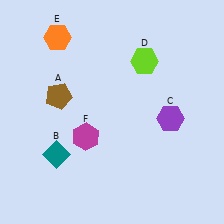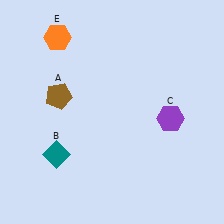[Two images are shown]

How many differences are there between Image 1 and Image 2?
There are 2 differences between the two images.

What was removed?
The lime hexagon (D), the magenta hexagon (F) were removed in Image 2.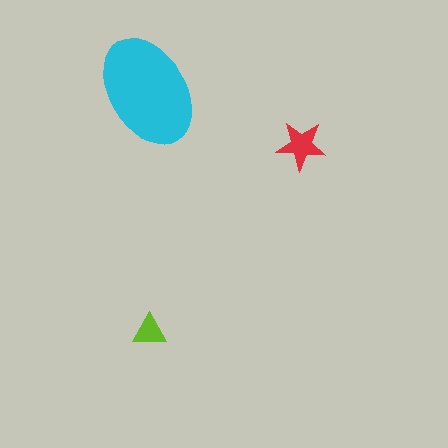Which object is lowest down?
The lime triangle is bottommost.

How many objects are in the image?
There are 3 objects in the image.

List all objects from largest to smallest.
The cyan ellipse, the red star, the lime triangle.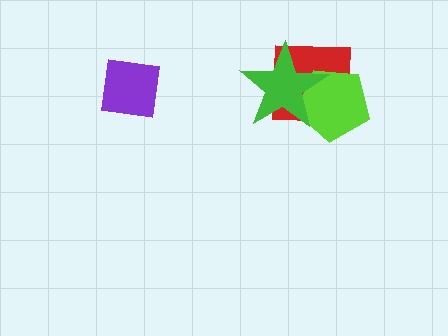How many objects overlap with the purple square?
0 objects overlap with the purple square.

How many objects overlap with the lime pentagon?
2 objects overlap with the lime pentagon.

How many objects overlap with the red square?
2 objects overlap with the red square.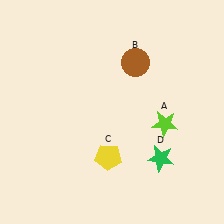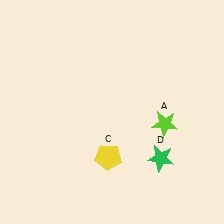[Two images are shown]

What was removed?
The brown circle (B) was removed in Image 2.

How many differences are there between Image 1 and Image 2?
There is 1 difference between the two images.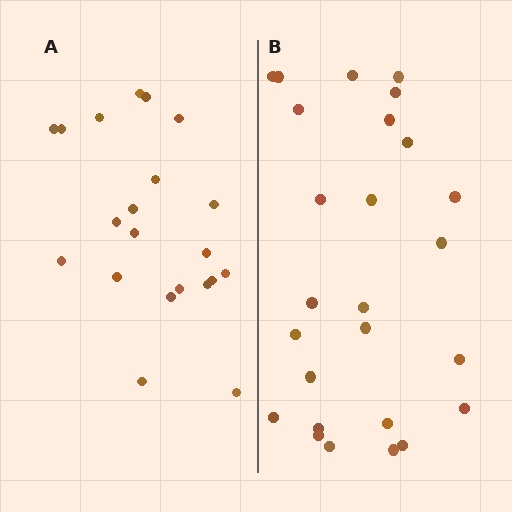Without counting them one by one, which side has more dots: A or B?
Region B (the right region) has more dots.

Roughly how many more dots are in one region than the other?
Region B has about 5 more dots than region A.